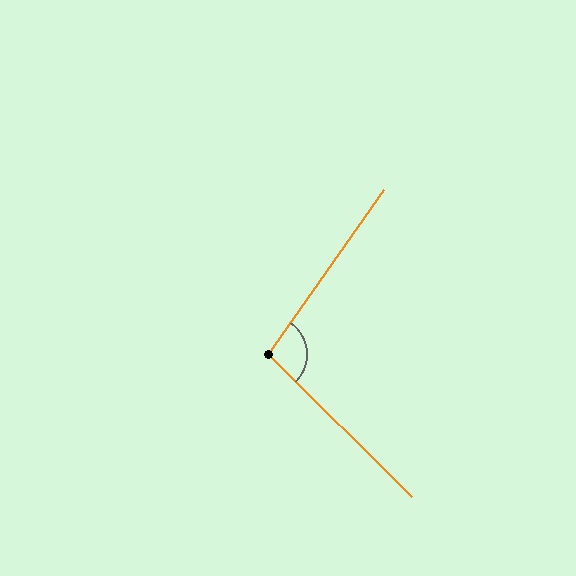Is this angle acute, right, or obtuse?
It is obtuse.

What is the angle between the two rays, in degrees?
Approximately 100 degrees.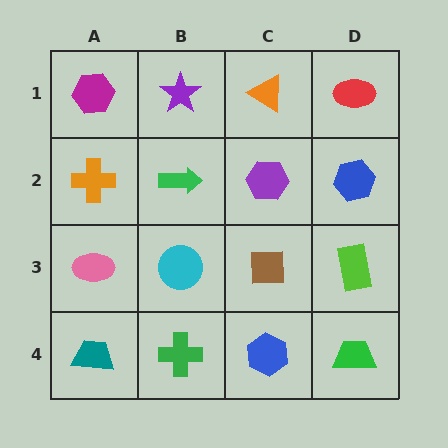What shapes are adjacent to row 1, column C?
A purple hexagon (row 2, column C), a purple star (row 1, column B), a red ellipse (row 1, column D).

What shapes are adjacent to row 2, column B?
A purple star (row 1, column B), a cyan circle (row 3, column B), an orange cross (row 2, column A), a purple hexagon (row 2, column C).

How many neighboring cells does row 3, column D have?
3.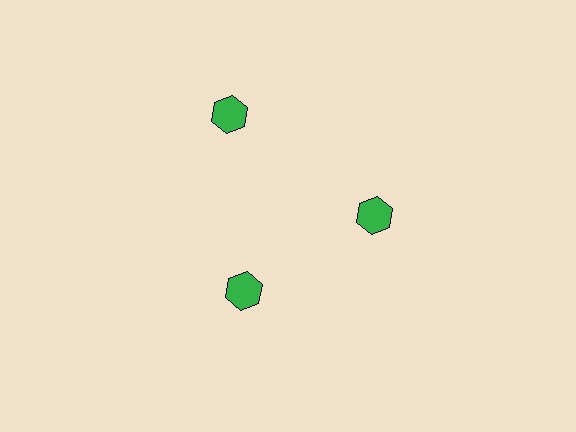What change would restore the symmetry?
The symmetry would be restored by moving it inward, back onto the ring so that all 3 hexagons sit at equal angles and equal distance from the center.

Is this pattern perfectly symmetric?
No. The 3 green hexagons are arranged in a ring, but one element near the 11 o'clock position is pushed outward from the center, breaking the 3-fold rotational symmetry.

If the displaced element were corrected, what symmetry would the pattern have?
It would have 3-fold rotational symmetry — the pattern would map onto itself every 120 degrees.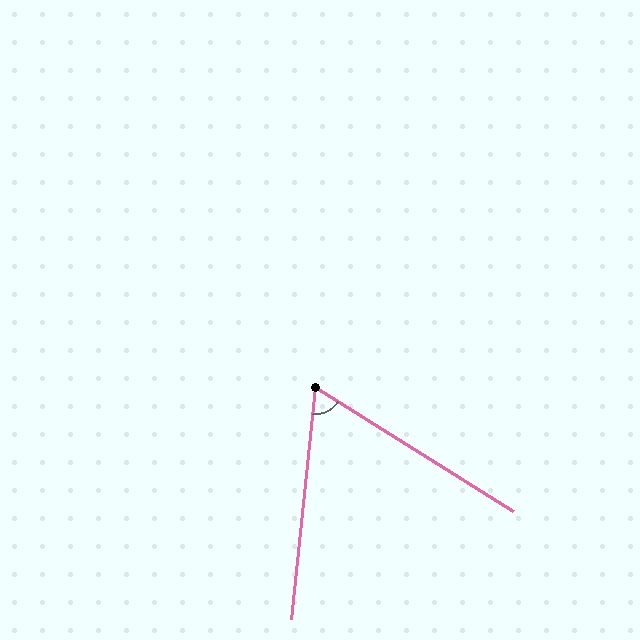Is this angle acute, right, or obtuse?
It is acute.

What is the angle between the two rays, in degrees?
Approximately 64 degrees.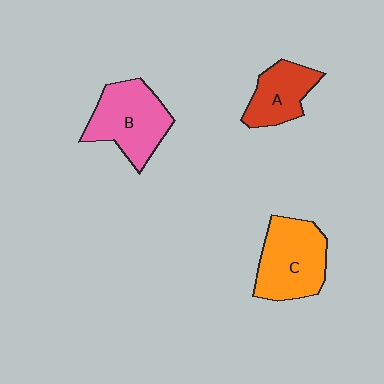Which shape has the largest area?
Shape C (orange).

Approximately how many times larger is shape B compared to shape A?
Approximately 1.4 times.